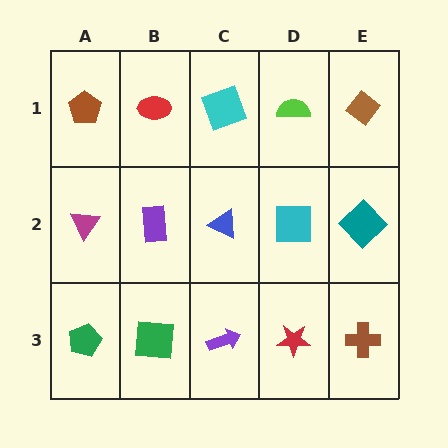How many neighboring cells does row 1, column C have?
3.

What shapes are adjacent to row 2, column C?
A cyan square (row 1, column C), a purple arrow (row 3, column C), a purple rectangle (row 2, column B), a cyan square (row 2, column D).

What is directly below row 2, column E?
A brown cross.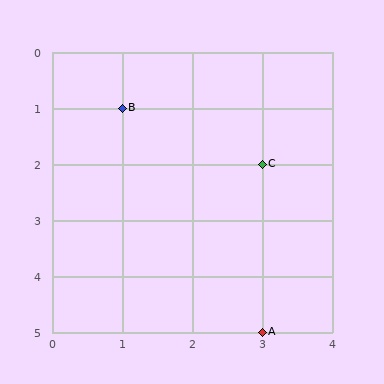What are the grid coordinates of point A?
Point A is at grid coordinates (3, 5).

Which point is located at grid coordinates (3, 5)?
Point A is at (3, 5).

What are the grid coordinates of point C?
Point C is at grid coordinates (3, 2).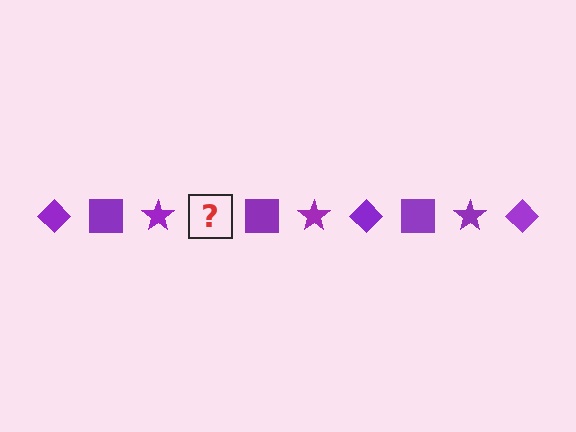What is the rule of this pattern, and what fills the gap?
The rule is that the pattern cycles through diamond, square, star shapes in purple. The gap should be filled with a purple diamond.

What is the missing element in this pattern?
The missing element is a purple diamond.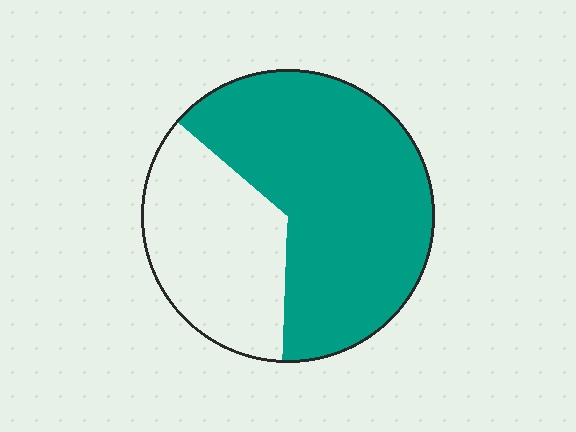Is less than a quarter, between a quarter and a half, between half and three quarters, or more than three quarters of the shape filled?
Between half and three quarters.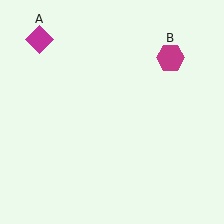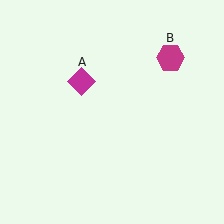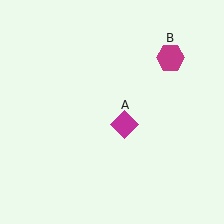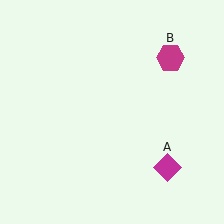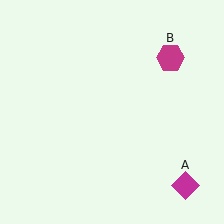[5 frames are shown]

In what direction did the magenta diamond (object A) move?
The magenta diamond (object A) moved down and to the right.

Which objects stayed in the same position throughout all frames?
Magenta hexagon (object B) remained stationary.